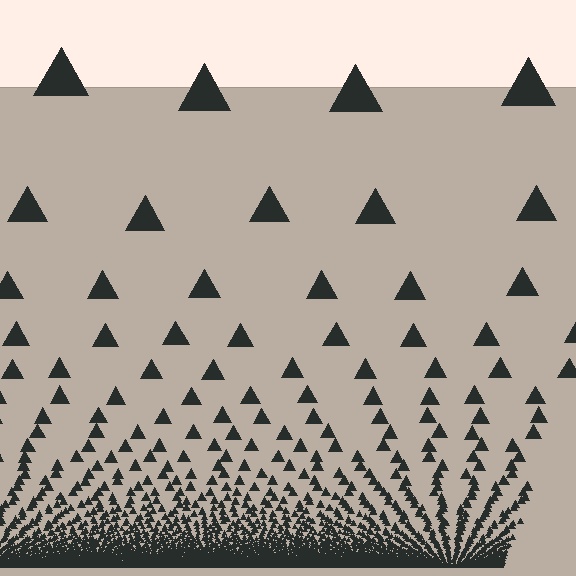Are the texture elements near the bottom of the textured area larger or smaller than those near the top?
Smaller. The gradient is inverted — elements near the bottom are smaller and denser.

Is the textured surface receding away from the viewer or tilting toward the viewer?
The surface appears to tilt toward the viewer. Texture elements get larger and sparser toward the top.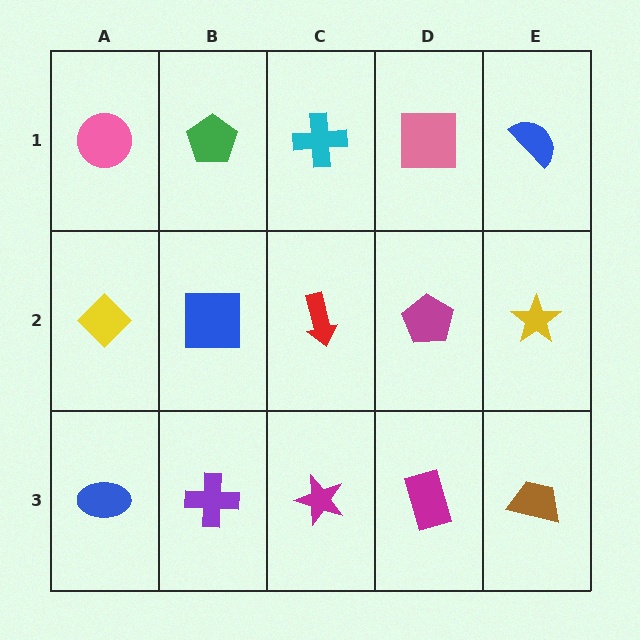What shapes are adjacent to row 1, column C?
A red arrow (row 2, column C), a green pentagon (row 1, column B), a pink square (row 1, column D).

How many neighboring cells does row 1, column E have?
2.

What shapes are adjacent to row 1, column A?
A yellow diamond (row 2, column A), a green pentagon (row 1, column B).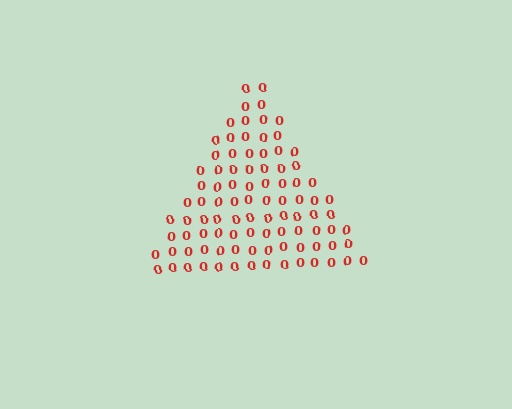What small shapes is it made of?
It is made of small digit 0's.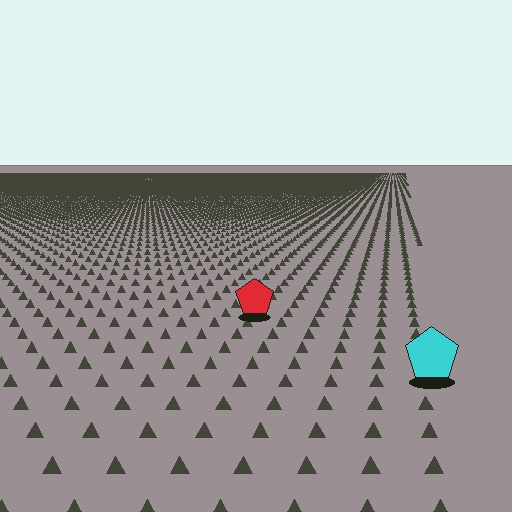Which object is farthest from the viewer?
The red pentagon is farthest from the viewer. It appears smaller and the ground texture around it is denser.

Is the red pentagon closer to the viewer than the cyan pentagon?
No. The cyan pentagon is closer — you can tell from the texture gradient: the ground texture is coarser near it.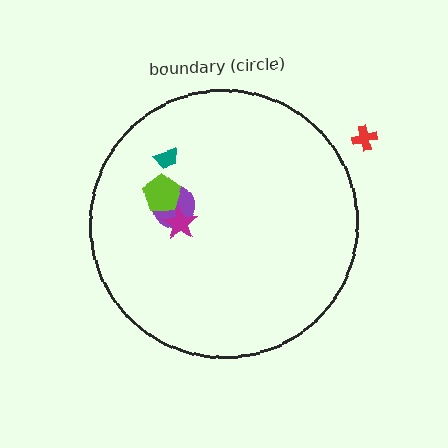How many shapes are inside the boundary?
4 inside, 1 outside.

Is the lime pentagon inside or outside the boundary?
Inside.